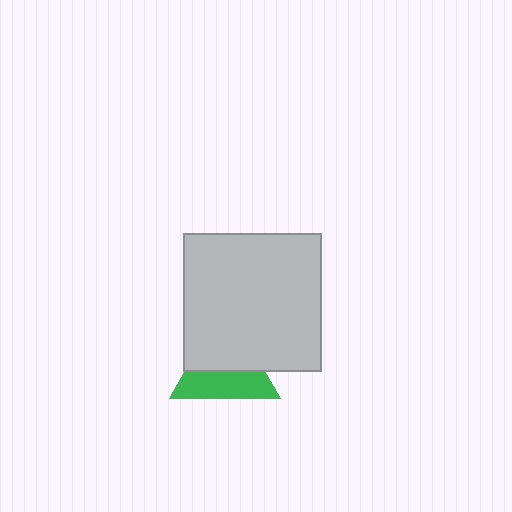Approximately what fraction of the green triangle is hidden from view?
Roughly 51% of the green triangle is hidden behind the light gray square.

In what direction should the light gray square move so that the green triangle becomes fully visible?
The light gray square should move up. That is the shortest direction to clear the overlap and leave the green triangle fully visible.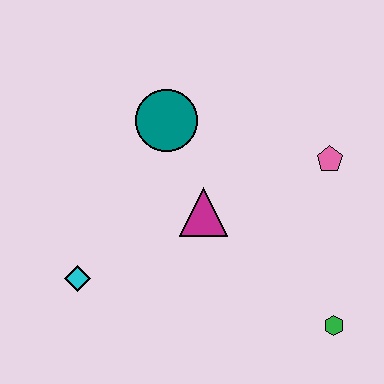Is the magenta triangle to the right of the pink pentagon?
No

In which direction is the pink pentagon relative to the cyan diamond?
The pink pentagon is to the right of the cyan diamond.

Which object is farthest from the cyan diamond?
The pink pentagon is farthest from the cyan diamond.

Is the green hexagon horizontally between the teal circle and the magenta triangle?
No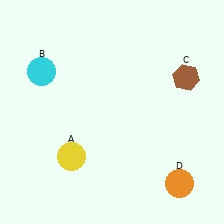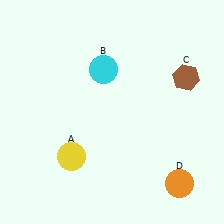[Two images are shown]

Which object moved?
The cyan circle (B) moved right.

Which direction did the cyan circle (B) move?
The cyan circle (B) moved right.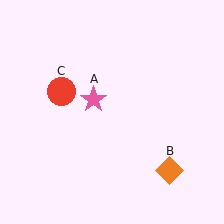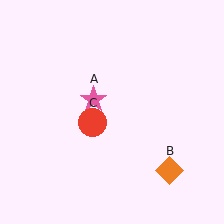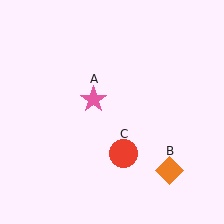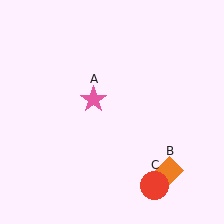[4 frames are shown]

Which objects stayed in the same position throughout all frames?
Pink star (object A) and orange diamond (object B) remained stationary.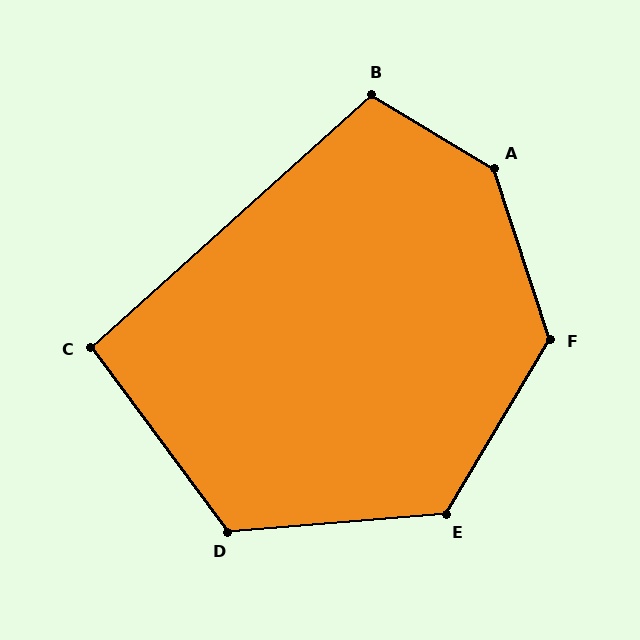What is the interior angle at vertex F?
Approximately 131 degrees (obtuse).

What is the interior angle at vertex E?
Approximately 126 degrees (obtuse).